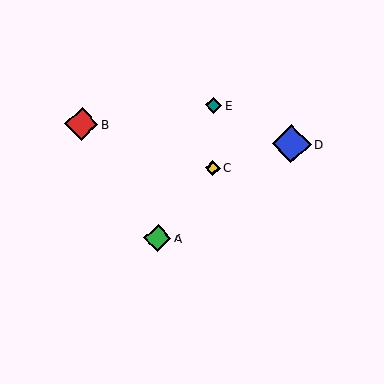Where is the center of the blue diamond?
The center of the blue diamond is at (292, 144).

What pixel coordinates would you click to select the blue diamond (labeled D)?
Click at (292, 144) to select the blue diamond D.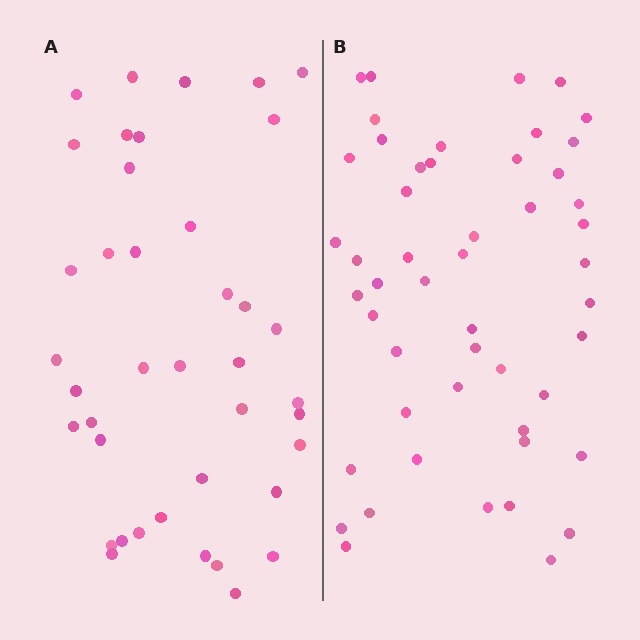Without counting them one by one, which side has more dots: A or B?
Region B (the right region) has more dots.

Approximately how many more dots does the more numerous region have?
Region B has roughly 10 or so more dots than region A.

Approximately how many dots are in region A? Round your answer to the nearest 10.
About 40 dots.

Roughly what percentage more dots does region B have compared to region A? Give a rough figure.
About 25% more.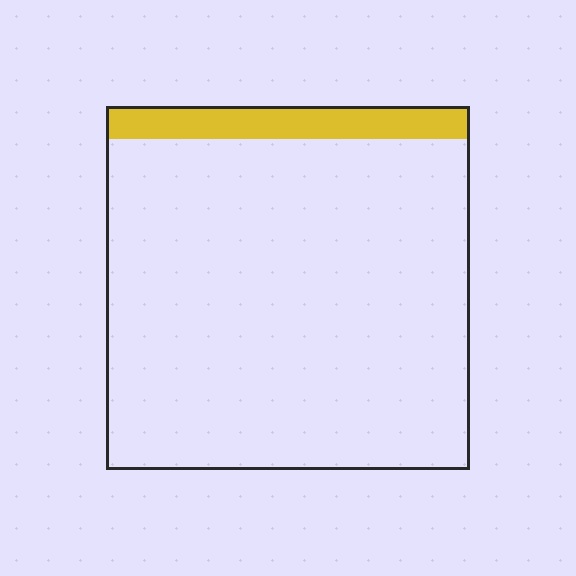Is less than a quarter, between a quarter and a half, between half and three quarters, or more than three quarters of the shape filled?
Less than a quarter.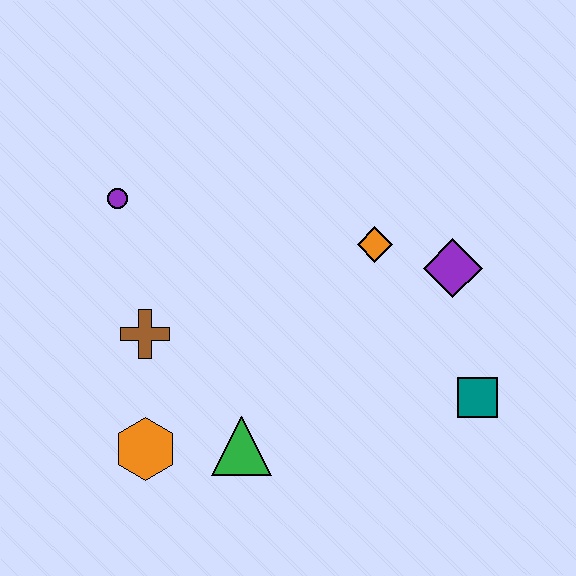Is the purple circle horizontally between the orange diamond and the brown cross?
No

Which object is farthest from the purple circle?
The teal square is farthest from the purple circle.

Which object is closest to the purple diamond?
The orange diamond is closest to the purple diamond.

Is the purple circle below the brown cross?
No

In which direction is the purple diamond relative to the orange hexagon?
The purple diamond is to the right of the orange hexagon.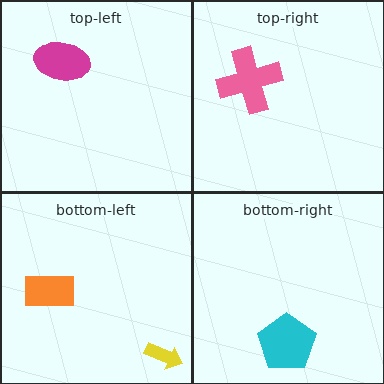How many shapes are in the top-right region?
1.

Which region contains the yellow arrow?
The bottom-left region.